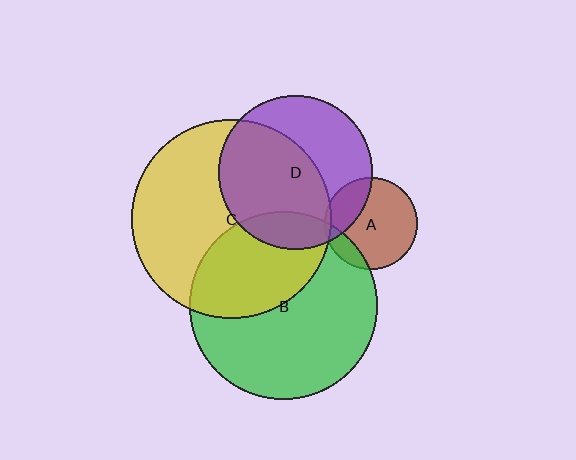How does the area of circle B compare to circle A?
Approximately 4.1 times.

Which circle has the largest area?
Circle C (yellow).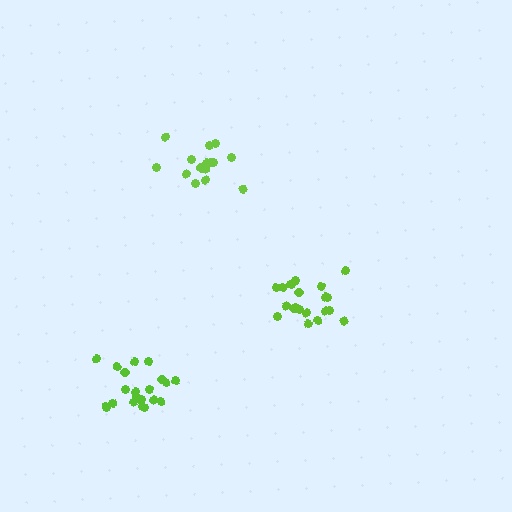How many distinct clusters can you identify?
There are 3 distinct clusters.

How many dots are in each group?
Group 1: 20 dots, Group 2: 15 dots, Group 3: 21 dots (56 total).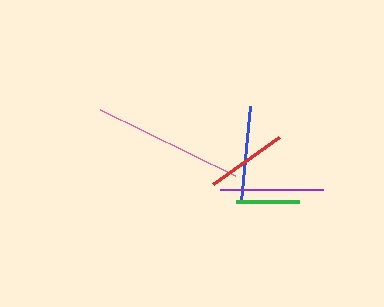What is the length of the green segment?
The green segment is approximately 63 pixels long.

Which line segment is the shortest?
The green line is the shortest at approximately 63 pixels.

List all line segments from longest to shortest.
From longest to shortest: pink, purple, blue, red, green.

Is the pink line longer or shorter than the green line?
The pink line is longer than the green line.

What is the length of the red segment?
The red segment is approximately 81 pixels long.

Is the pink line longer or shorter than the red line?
The pink line is longer than the red line.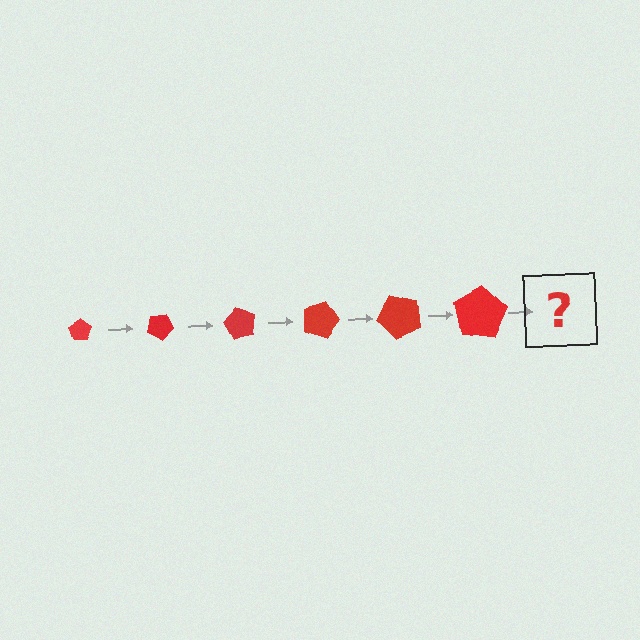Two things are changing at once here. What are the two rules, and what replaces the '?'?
The two rules are that the pentagon grows larger each step and it rotates 30 degrees each step. The '?' should be a pentagon, larger than the previous one and rotated 180 degrees from the start.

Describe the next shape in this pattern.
It should be a pentagon, larger than the previous one and rotated 180 degrees from the start.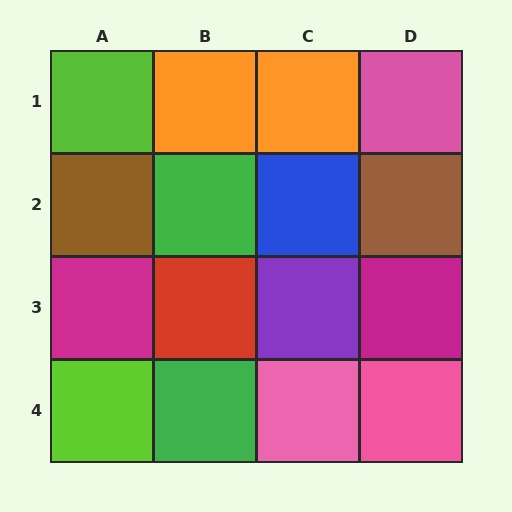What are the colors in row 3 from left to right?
Magenta, red, purple, magenta.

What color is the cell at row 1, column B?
Orange.